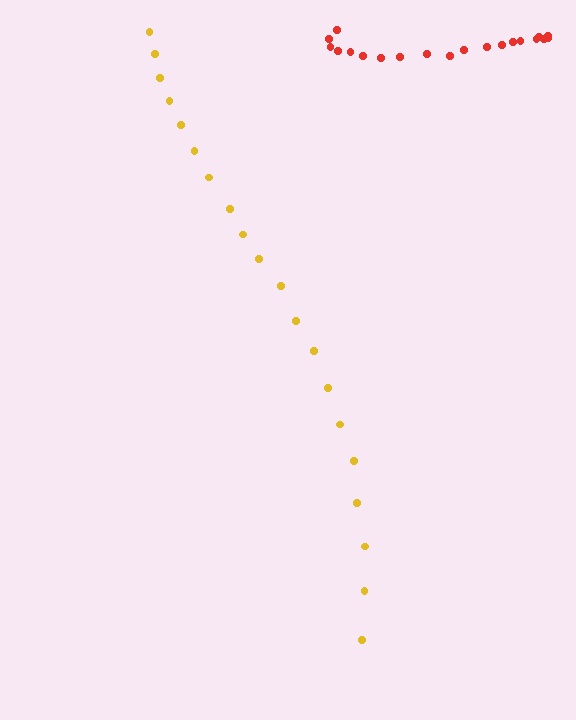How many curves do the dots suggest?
There are 2 distinct paths.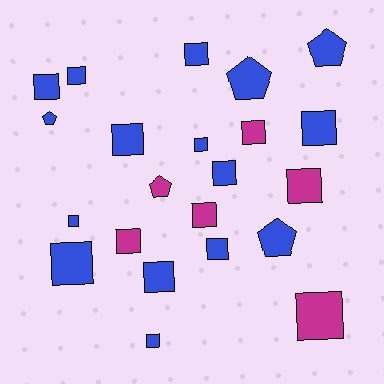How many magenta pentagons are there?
There is 1 magenta pentagon.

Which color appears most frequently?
Blue, with 16 objects.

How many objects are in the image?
There are 22 objects.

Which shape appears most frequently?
Square, with 17 objects.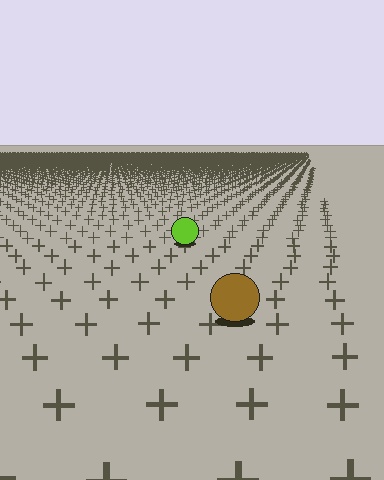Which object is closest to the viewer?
The brown circle is closest. The texture marks near it are larger and more spread out.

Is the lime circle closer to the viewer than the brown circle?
No. The brown circle is closer — you can tell from the texture gradient: the ground texture is coarser near it.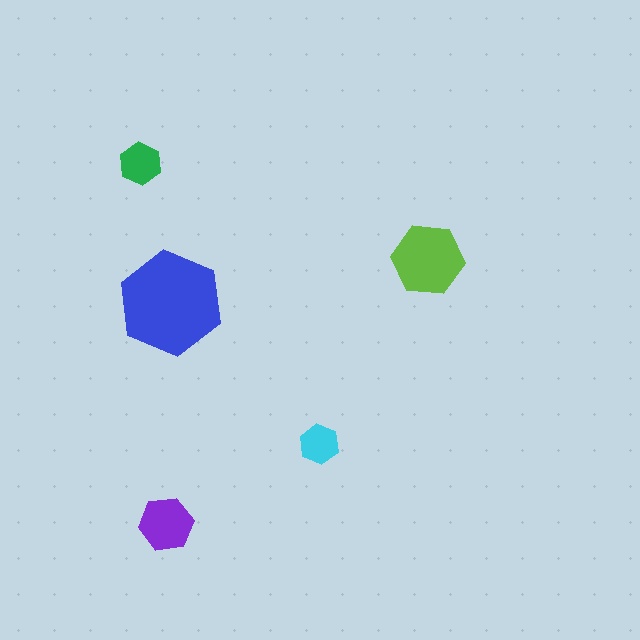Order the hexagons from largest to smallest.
the blue one, the lime one, the purple one, the green one, the cyan one.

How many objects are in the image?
There are 5 objects in the image.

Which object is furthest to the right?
The lime hexagon is rightmost.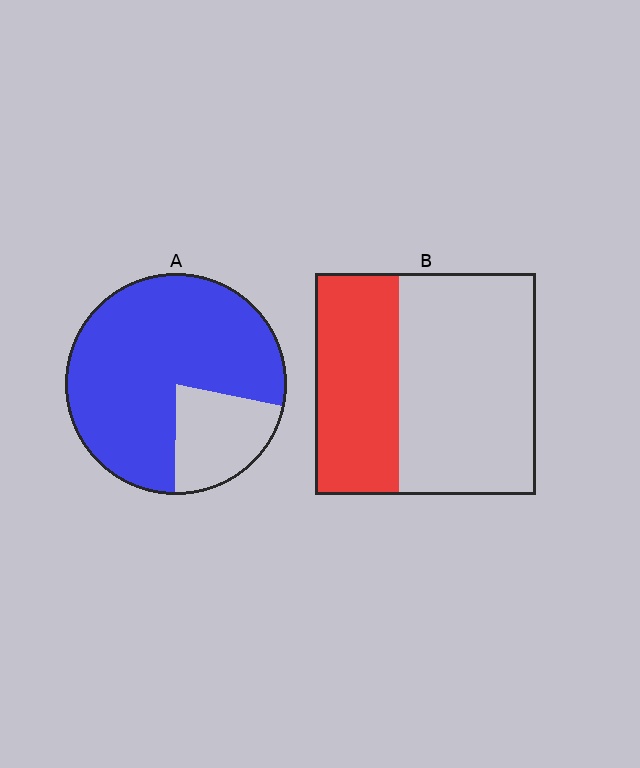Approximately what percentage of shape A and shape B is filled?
A is approximately 80% and B is approximately 40%.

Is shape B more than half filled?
No.